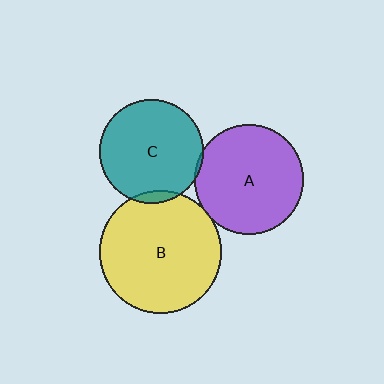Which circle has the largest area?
Circle B (yellow).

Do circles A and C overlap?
Yes.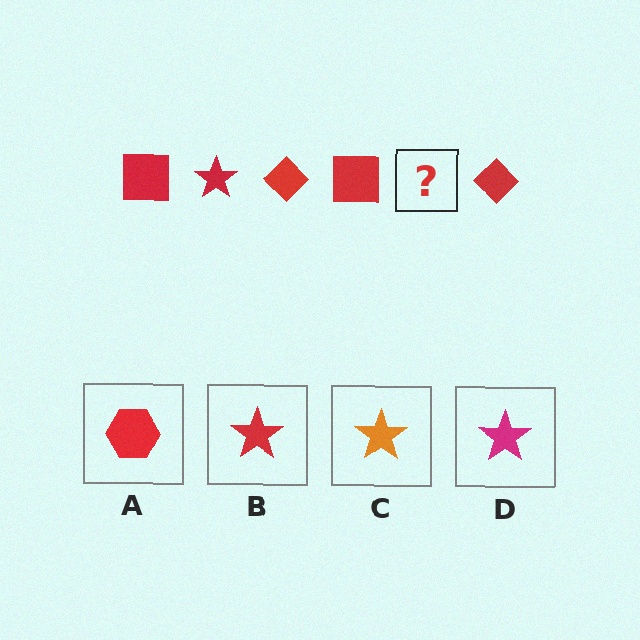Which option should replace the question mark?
Option B.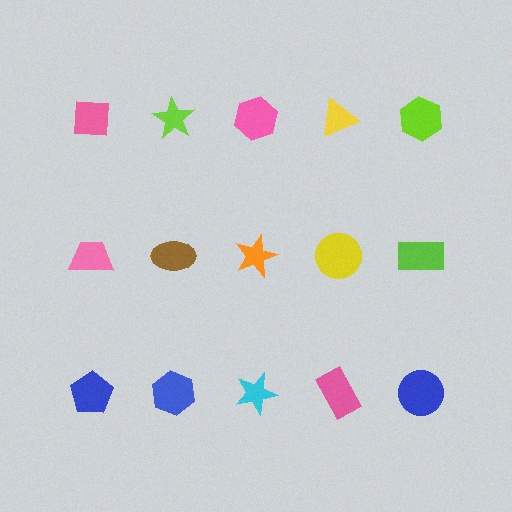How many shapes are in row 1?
5 shapes.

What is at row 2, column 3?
An orange star.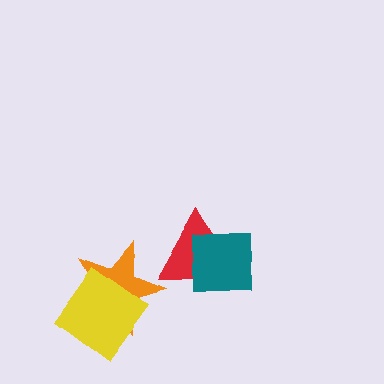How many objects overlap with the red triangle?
1 object overlaps with the red triangle.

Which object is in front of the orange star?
The yellow diamond is in front of the orange star.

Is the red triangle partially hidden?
Yes, it is partially covered by another shape.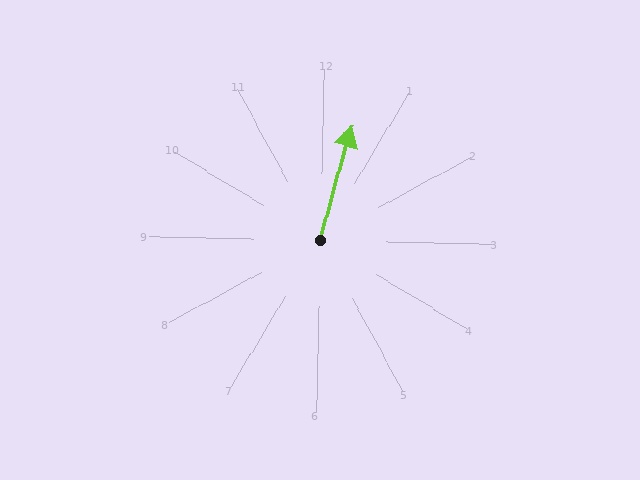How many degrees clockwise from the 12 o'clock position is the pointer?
Approximately 14 degrees.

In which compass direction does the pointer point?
North.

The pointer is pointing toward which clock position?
Roughly 12 o'clock.